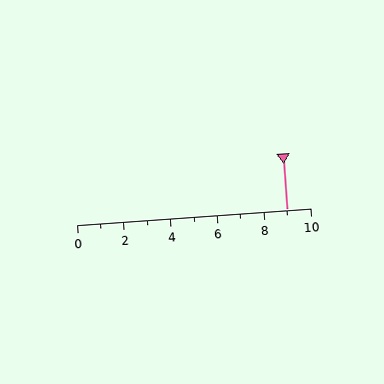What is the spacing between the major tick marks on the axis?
The major ticks are spaced 2 apart.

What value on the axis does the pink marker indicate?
The marker indicates approximately 9.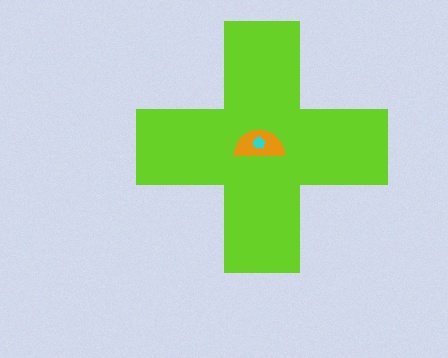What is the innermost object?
The cyan pentagon.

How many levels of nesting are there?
3.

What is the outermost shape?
The lime cross.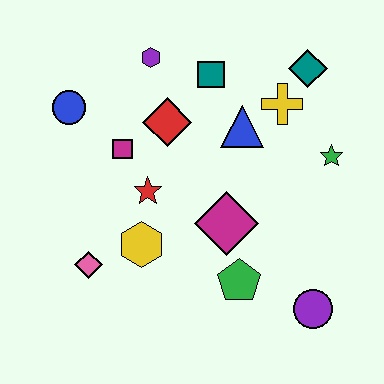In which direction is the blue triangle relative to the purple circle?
The blue triangle is above the purple circle.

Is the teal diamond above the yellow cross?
Yes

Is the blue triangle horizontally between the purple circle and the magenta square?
Yes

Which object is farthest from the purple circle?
The blue circle is farthest from the purple circle.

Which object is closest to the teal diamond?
The yellow cross is closest to the teal diamond.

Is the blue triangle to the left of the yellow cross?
Yes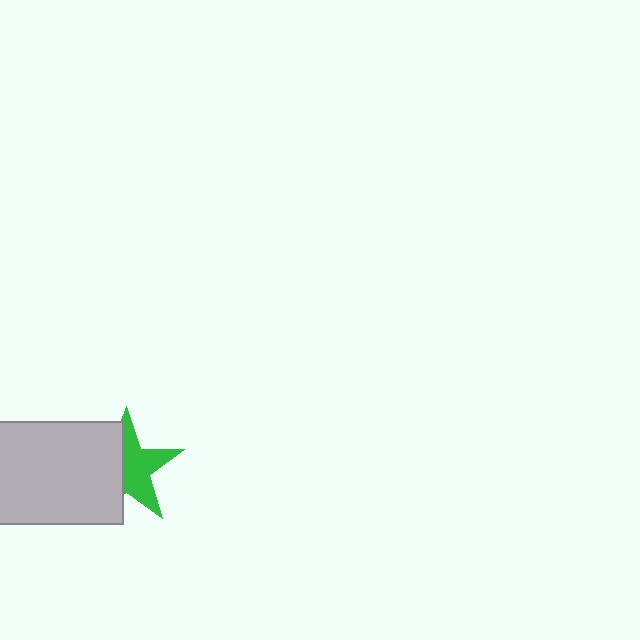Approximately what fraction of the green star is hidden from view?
Roughly 45% of the green star is hidden behind the light gray rectangle.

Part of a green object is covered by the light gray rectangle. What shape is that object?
It is a star.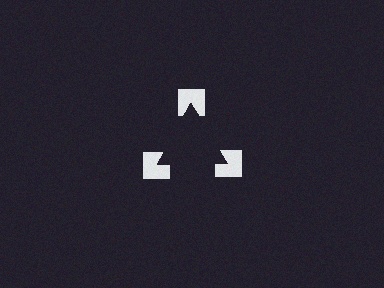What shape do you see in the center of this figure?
An illusory triangle — its edges are inferred from the aligned wedge cuts in the notched squares, not physically drawn.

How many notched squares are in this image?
There are 3 — one at each vertex of the illusory triangle.